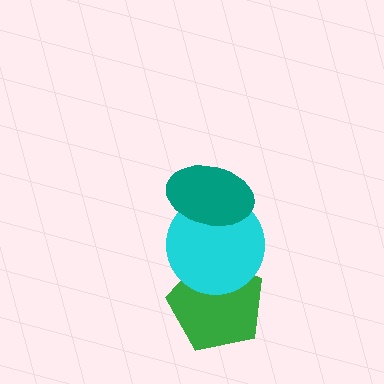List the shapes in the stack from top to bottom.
From top to bottom: the teal ellipse, the cyan circle, the green pentagon.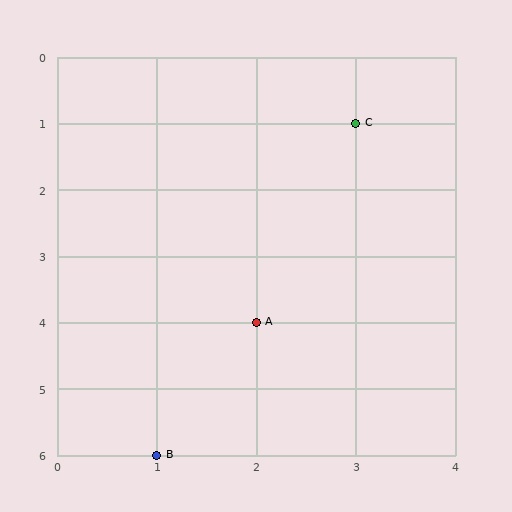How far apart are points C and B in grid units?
Points C and B are 2 columns and 5 rows apart (about 5.4 grid units diagonally).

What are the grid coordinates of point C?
Point C is at grid coordinates (3, 1).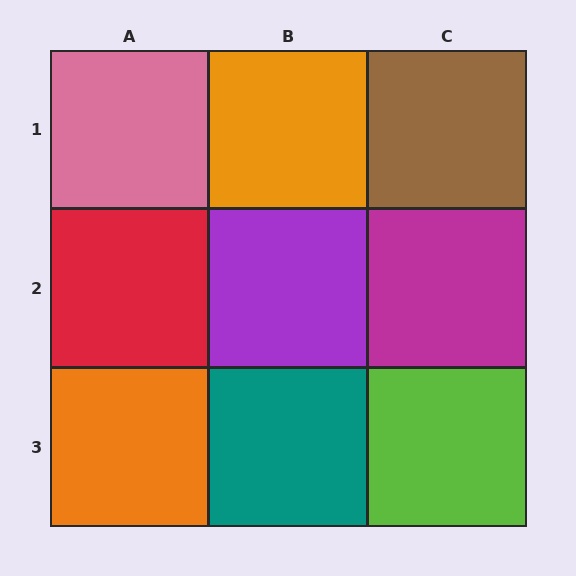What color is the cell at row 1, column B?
Orange.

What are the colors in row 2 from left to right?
Red, purple, magenta.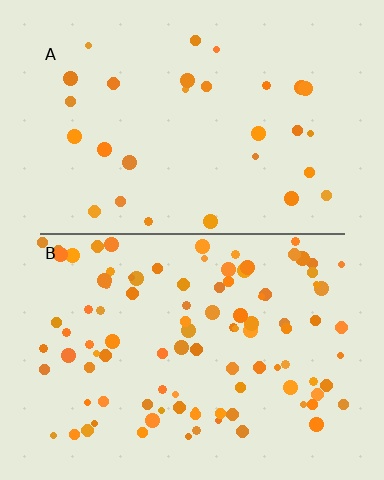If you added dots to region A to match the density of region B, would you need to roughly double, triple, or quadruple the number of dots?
Approximately triple.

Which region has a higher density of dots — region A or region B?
B (the bottom).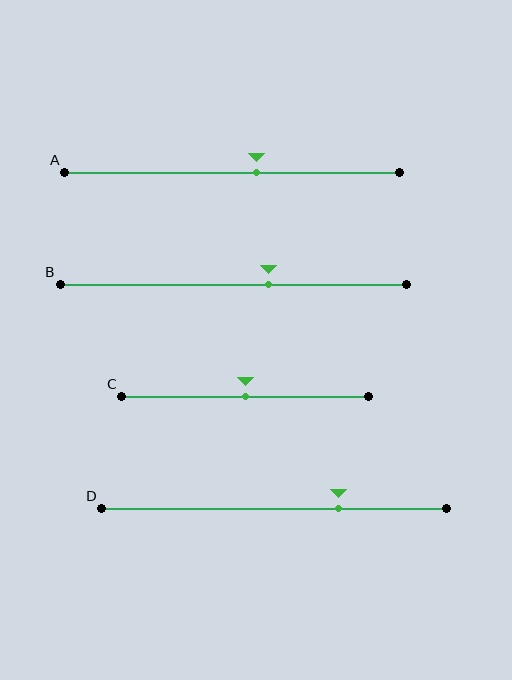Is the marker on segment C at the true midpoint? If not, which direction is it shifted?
Yes, the marker on segment C is at the true midpoint.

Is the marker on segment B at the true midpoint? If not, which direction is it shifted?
No, the marker on segment B is shifted to the right by about 10% of the segment length.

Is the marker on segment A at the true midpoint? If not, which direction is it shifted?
No, the marker on segment A is shifted to the right by about 7% of the segment length.